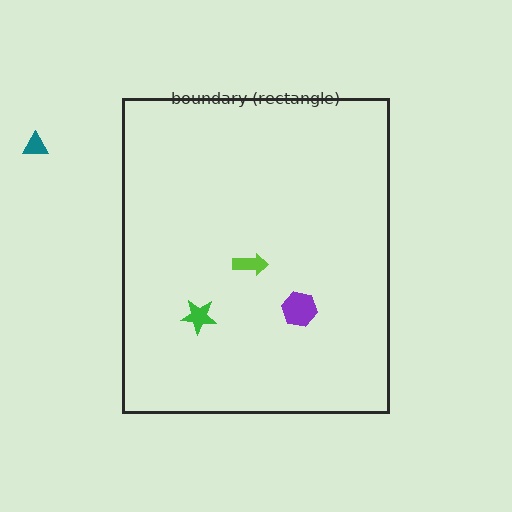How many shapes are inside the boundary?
3 inside, 1 outside.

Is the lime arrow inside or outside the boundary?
Inside.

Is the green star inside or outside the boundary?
Inside.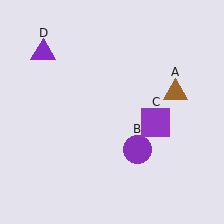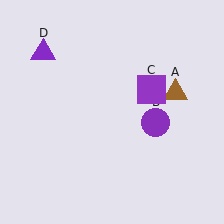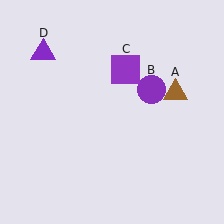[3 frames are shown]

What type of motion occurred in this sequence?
The purple circle (object B), purple square (object C) rotated counterclockwise around the center of the scene.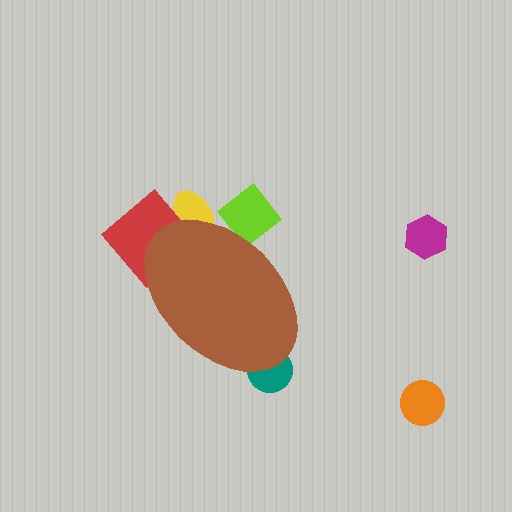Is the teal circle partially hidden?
Yes, the teal circle is partially hidden behind the brown ellipse.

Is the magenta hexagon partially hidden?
No, the magenta hexagon is fully visible.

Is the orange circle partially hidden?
No, the orange circle is fully visible.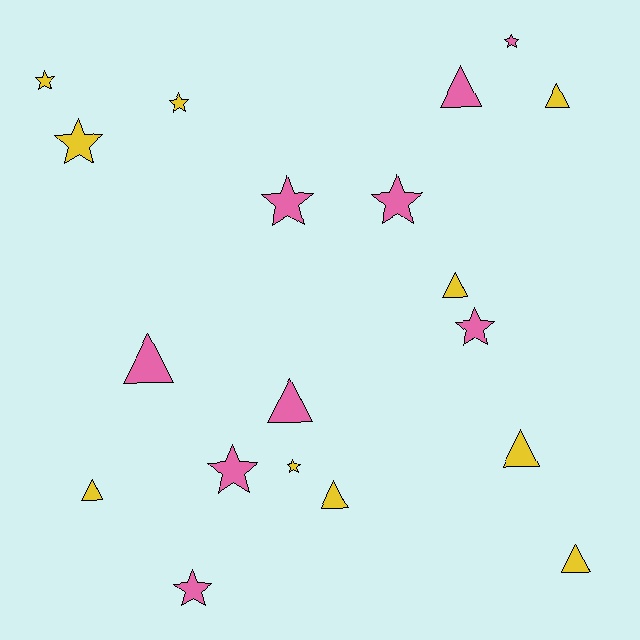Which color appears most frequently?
Yellow, with 10 objects.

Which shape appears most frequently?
Star, with 10 objects.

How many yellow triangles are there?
There are 6 yellow triangles.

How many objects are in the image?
There are 19 objects.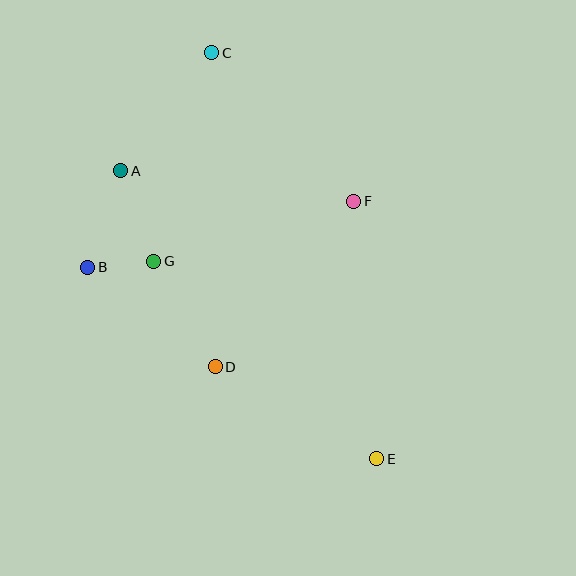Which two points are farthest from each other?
Points C and E are farthest from each other.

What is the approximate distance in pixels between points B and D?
The distance between B and D is approximately 162 pixels.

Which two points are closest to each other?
Points B and G are closest to each other.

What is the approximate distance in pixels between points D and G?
The distance between D and G is approximately 122 pixels.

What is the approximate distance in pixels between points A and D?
The distance between A and D is approximately 217 pixels.